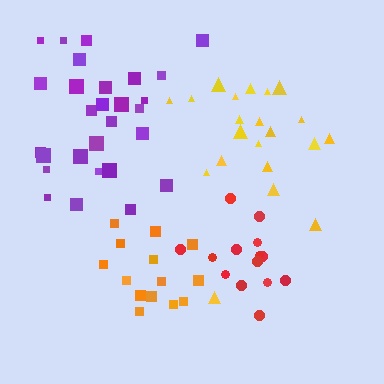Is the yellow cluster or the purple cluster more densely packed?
Purple.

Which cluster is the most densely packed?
Red.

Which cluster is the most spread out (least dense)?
Yellow.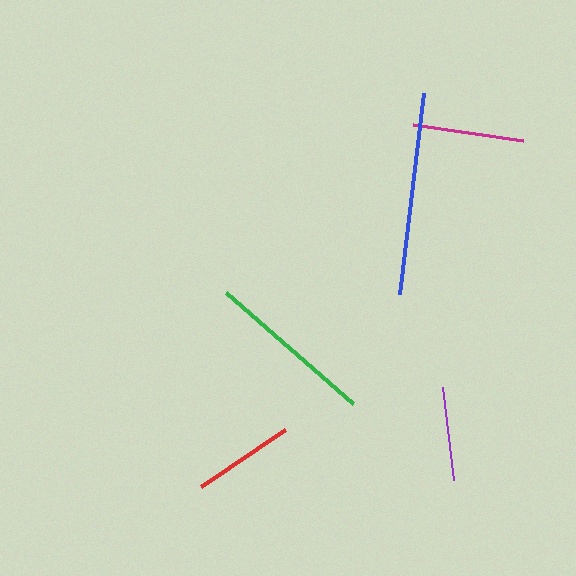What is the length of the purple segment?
The purple segment is approximately 93 pixels long.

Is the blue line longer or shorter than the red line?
The blue line is longer than the red line.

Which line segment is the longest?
The blue line is the longest at approximately 202 pixels.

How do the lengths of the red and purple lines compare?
The red and purple lines are approximately the same length.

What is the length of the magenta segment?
The magenta segment is approximately 112 pixels long.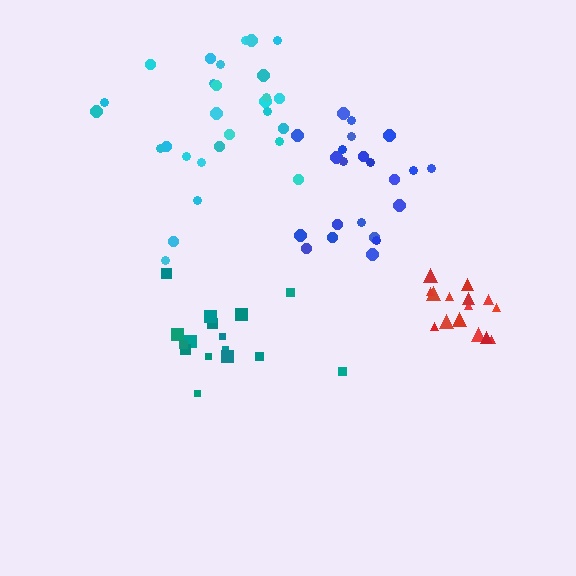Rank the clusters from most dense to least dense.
red, teal, cyan, blue.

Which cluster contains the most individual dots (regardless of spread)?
Cyan (28).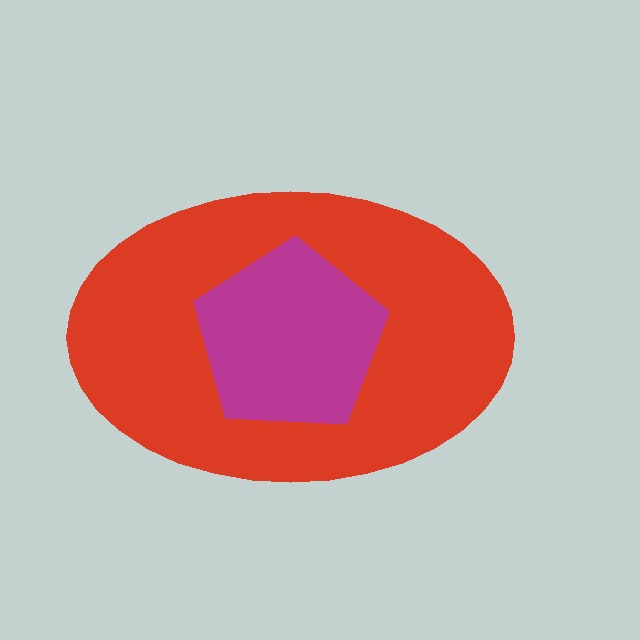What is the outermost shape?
The red ellipse.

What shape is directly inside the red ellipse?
The magenta pentagon.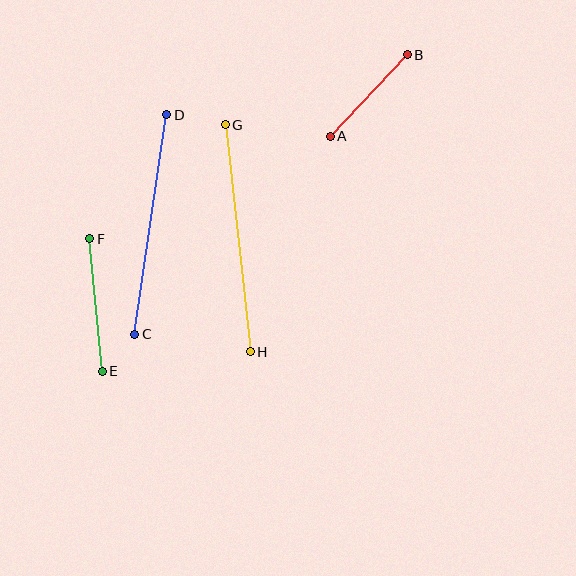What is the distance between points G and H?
The distance is approximately 228 pixels.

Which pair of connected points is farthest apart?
Points G and H are farthest apart.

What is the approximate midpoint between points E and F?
The midpoint is at approximately (96, 305) pixels.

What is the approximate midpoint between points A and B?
The midpoint is at approximately (368, 96) pixels.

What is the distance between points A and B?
The distance is approximately 112 pixels.